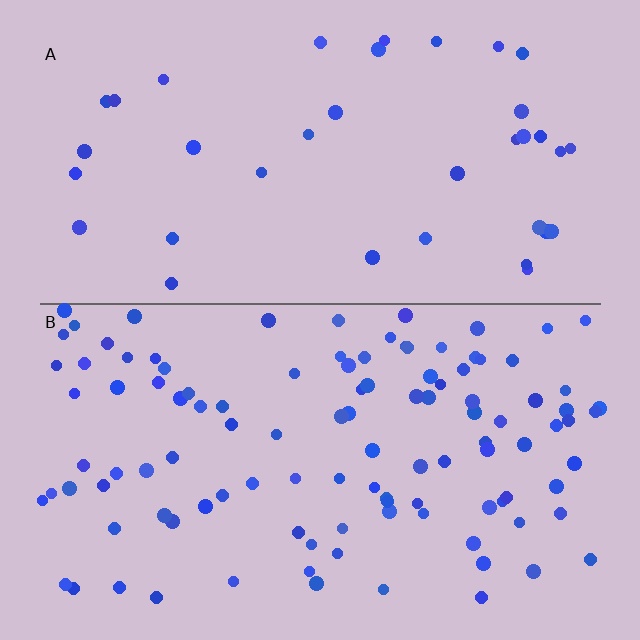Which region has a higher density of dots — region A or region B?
B (the bottom).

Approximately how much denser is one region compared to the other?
Approximately 3.0× — region B over region A.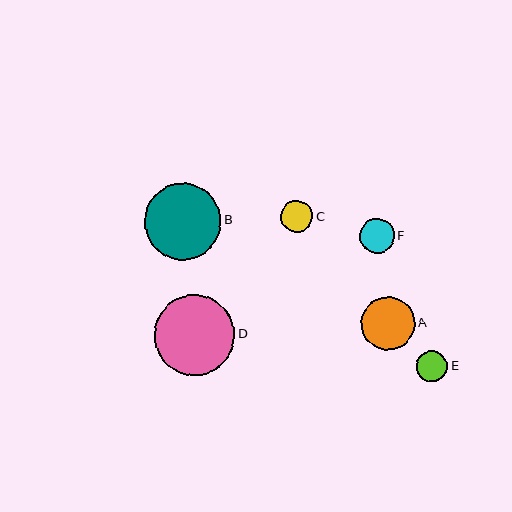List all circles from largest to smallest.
From largest to smallest: D, B, A, F, C, E.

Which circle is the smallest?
Circle E is the smallest with a size of approximately 31 pixels.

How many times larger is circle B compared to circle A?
Circle B is approximately 1.4 times the size of circle A.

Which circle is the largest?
Circle D is the largest with a size of approximately 81 pixels.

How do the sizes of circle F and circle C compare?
Circle F and circle C are approximately the same size.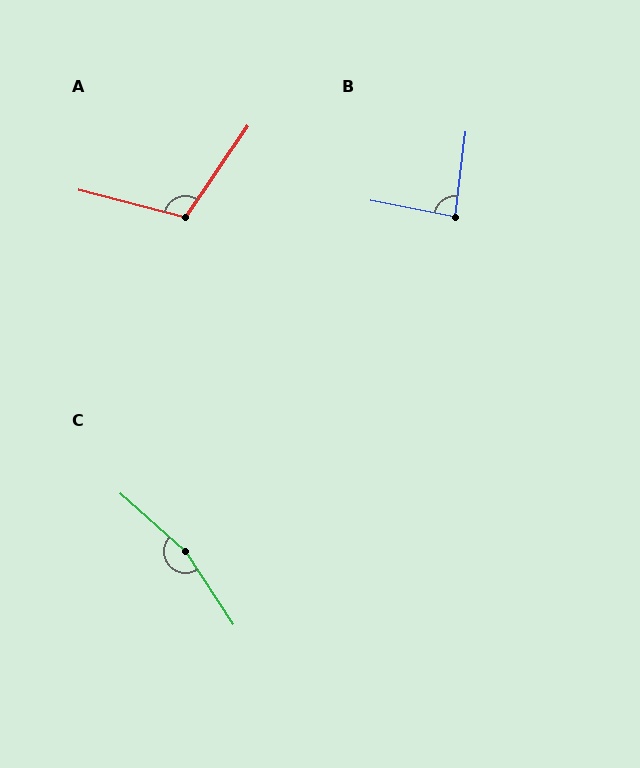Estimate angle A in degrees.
Approximately 110 degrees.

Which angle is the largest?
C, at approximately 165 degrees.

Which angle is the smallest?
B, at approximately 86 degrees.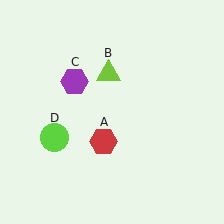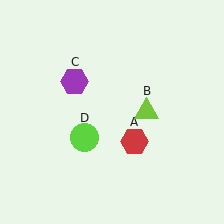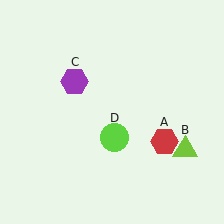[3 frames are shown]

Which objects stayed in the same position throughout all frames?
Purple hexagon (object C) remained stationary.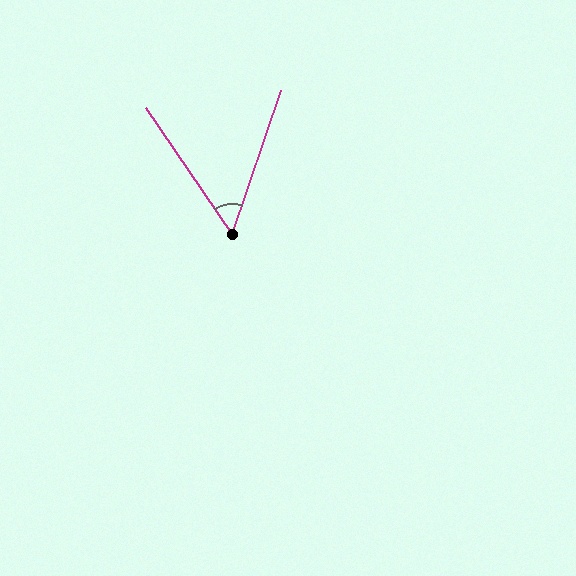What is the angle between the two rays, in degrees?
Approximately 53 degrees.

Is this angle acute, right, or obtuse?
It is acute.